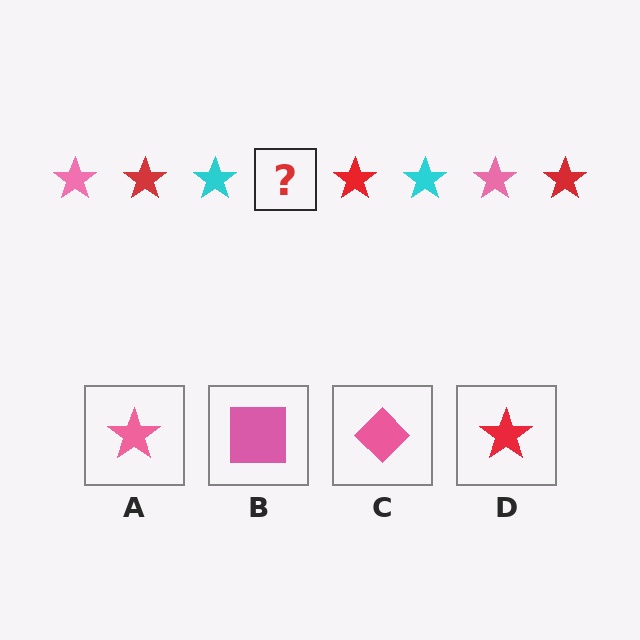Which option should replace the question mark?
Option A.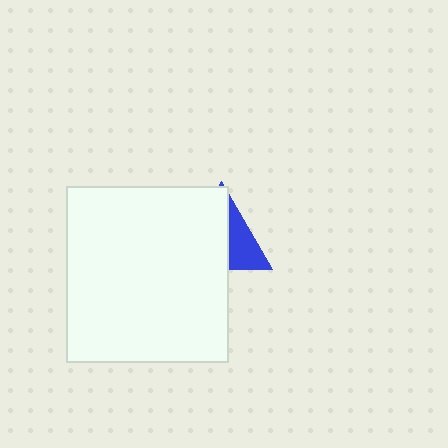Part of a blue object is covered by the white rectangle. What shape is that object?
It is a triangle.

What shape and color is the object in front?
The object in front is a white rectangle.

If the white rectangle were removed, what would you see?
You would see the complete blue triangle.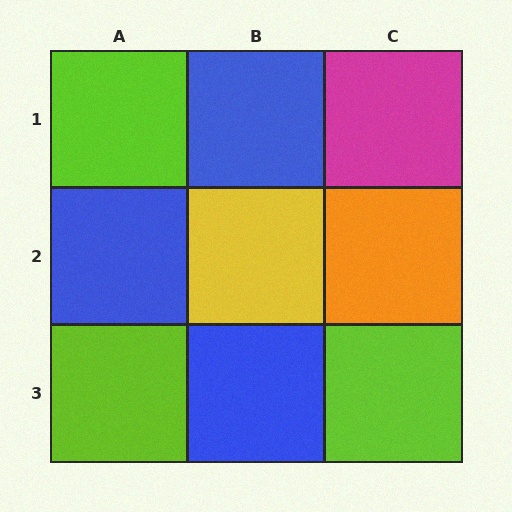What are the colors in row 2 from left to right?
Blue, yellow, orange.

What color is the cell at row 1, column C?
Magenta.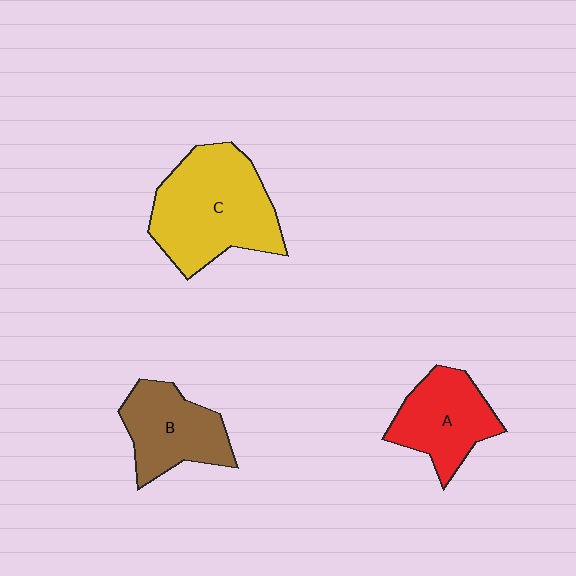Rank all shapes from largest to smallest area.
From largest to smallest: C (yellow), B (brown), A (red).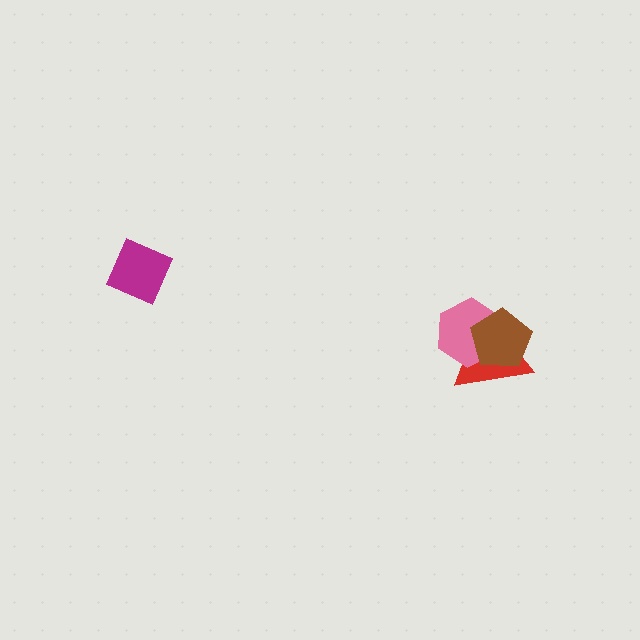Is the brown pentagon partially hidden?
No, no other shape covers it.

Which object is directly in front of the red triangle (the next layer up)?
The pink hexagon is directly in front of the red triangle.